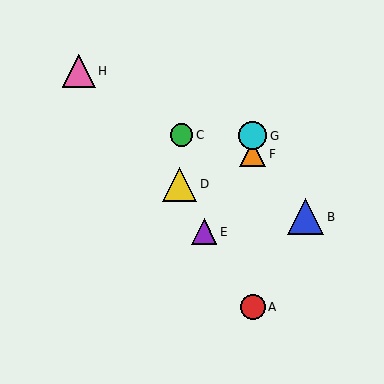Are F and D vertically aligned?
No, F is at x≈253 and D is at x≈179.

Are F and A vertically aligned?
Yes, both are at x≈253.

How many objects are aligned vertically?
3 objects (A, F, G) are aligned vertically.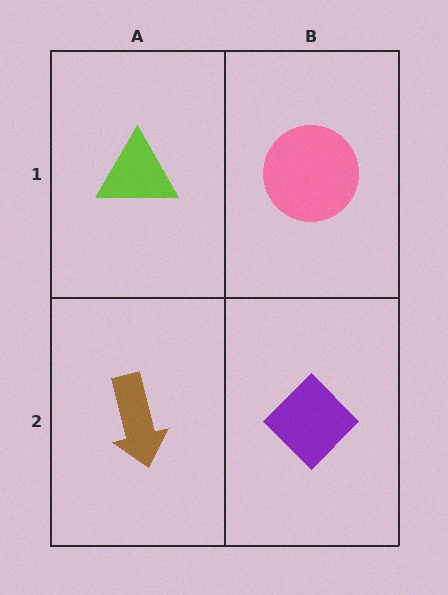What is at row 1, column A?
A lime triangle.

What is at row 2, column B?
A purple diamond.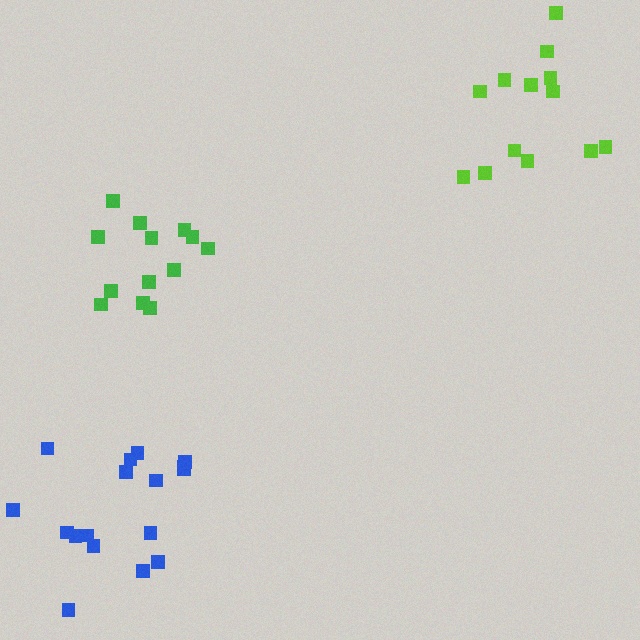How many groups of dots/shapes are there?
There are 3 groups.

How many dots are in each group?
Group 1: 17 dots, Group 2: 13 dots, Group 3: 13 dots (43 total).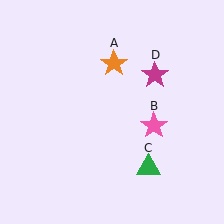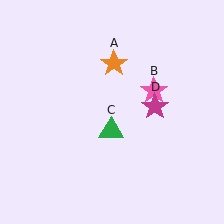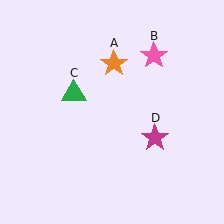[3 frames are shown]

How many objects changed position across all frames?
3 objects changed position: pink star (object B), green triangle (object C), magenta star (object D).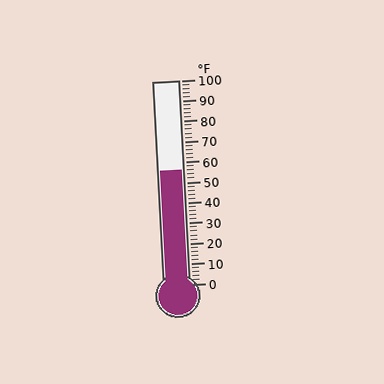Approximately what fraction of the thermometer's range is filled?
The thermometer is filled to approximately 55% of its range.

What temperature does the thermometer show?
The thermometer shows approximately 56°F.